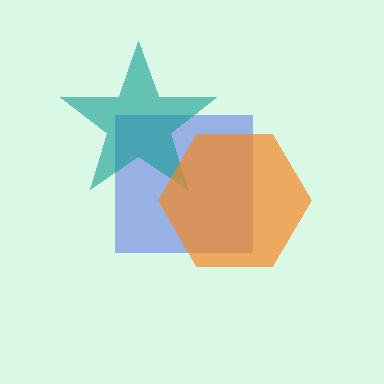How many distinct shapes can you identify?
There are 3 distinct shapes: a blue square, a teal star, an orange hexagon.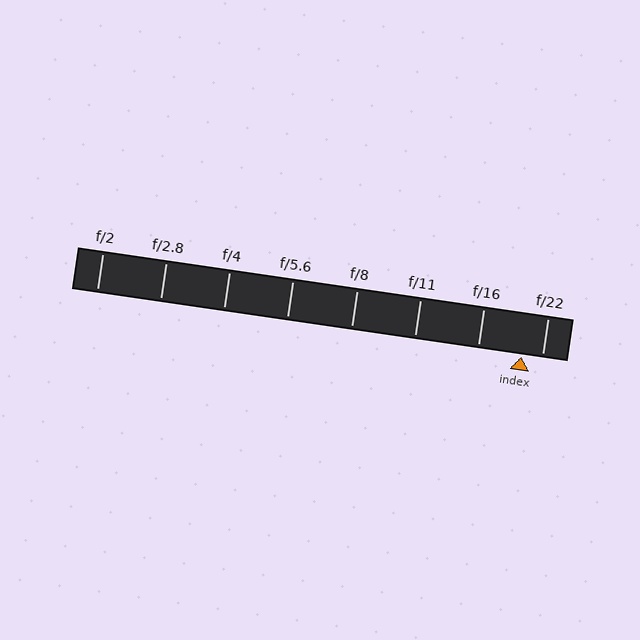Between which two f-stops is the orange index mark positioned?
The index mark is between f/16 and f/22.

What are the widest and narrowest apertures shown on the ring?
The widest aperture shown is f/2 and the narrowest is f/22.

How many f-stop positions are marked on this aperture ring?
There are 8 f-stop positions marked.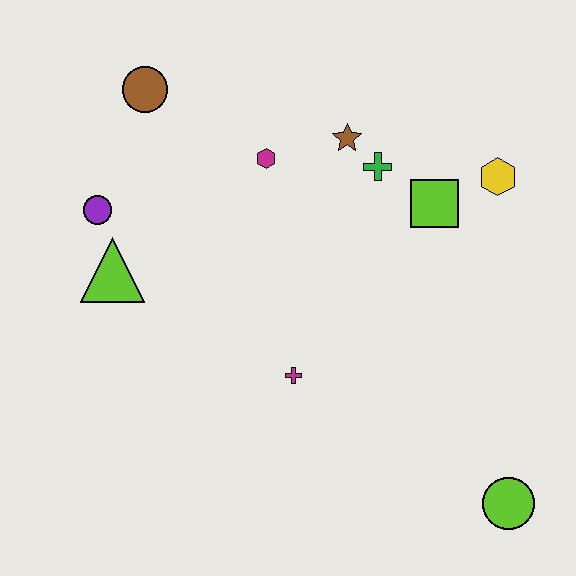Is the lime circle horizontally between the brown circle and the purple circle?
No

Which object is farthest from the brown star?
The lime circle is farthest from the brown star.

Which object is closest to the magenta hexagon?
The brown star is closest to the magenta hexagon.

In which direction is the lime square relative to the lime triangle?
The lime square is to the right of the lime triangle.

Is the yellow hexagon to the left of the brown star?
No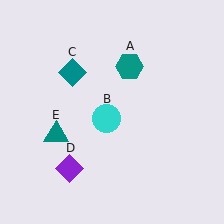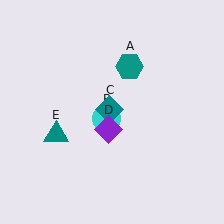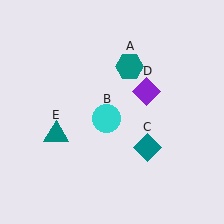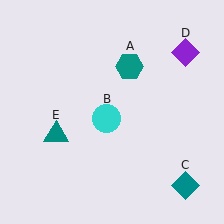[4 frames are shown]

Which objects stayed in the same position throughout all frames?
Teal hexagon (object A) and cyan circle (object B) and teal triangle (object E) remained stationary.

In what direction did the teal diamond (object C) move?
The teal diamond (object C) moved down and to the right.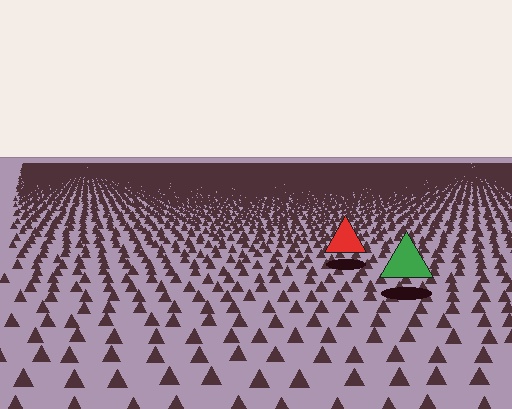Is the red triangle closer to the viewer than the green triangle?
No. The green triangle is closer — you can tell from the texture gradient: the ground texture is coarser near it.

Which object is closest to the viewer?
The green triangle is closest. The texture marks near it are larger and more spread out.